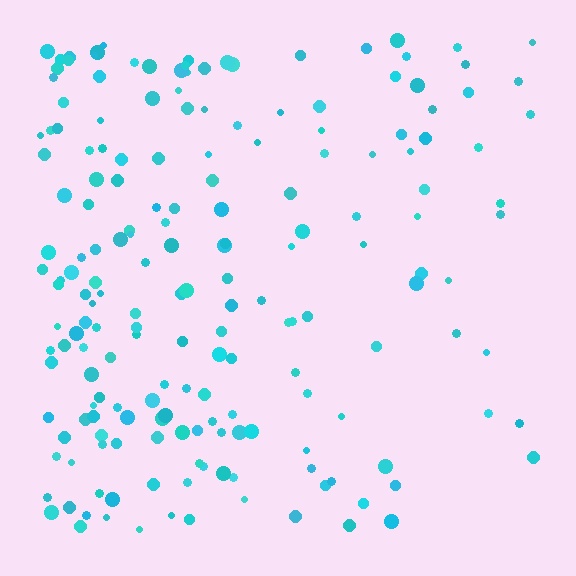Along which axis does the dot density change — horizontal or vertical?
Horizontal.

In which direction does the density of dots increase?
From right to left, with the left side densest.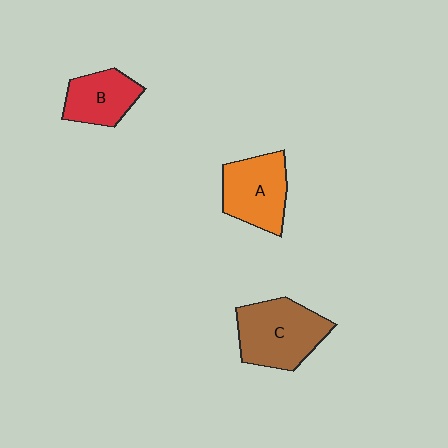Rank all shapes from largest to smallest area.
From largest to smallest: C (brown), A (orange), B (red).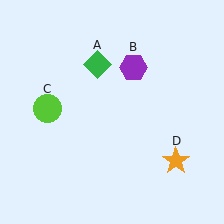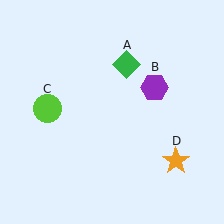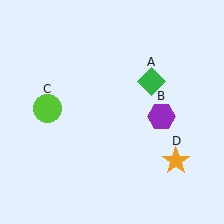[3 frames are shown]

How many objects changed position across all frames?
2 objects changed position: green diamond (object A), purple hexagon (object B).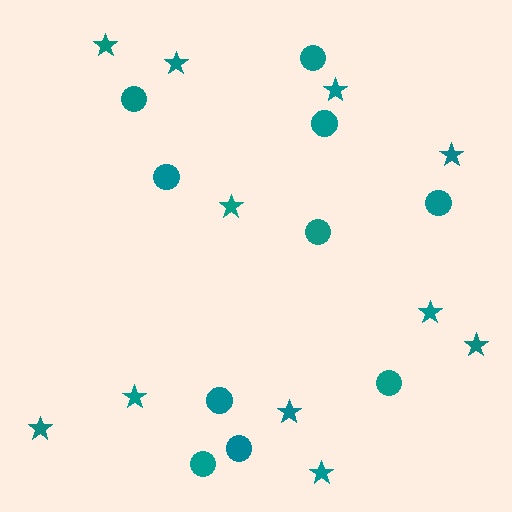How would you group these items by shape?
There are 2 groups: one group of circles (10) and one group of stars (11).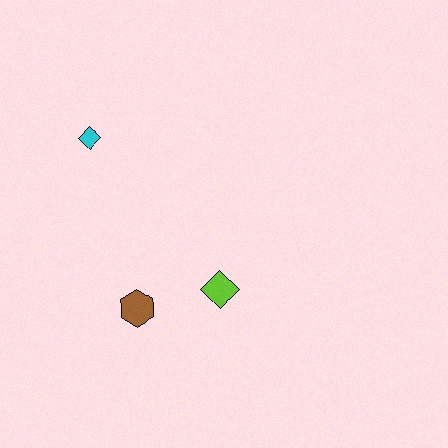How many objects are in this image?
There are 3 objects.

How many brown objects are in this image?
There is 1 brown object.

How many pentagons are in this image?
There are no pentagons.